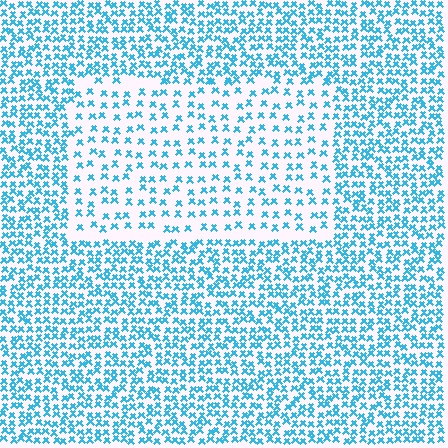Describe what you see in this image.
The image contains small cyan elements arranged at two different densities. A rectangle-shaped region is visible where the elements are less densely packed than the surrounding area.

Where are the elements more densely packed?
The elements are more densely packed outside the rectangle boundary.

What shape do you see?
I see a rectangle.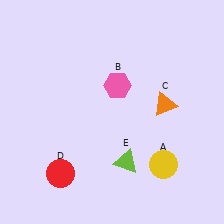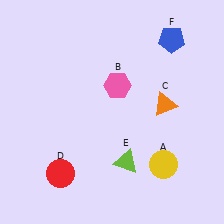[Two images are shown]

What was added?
A blue pentagon (F) was added in Image 2.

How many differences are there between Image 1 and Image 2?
There is 1 difference between the two images.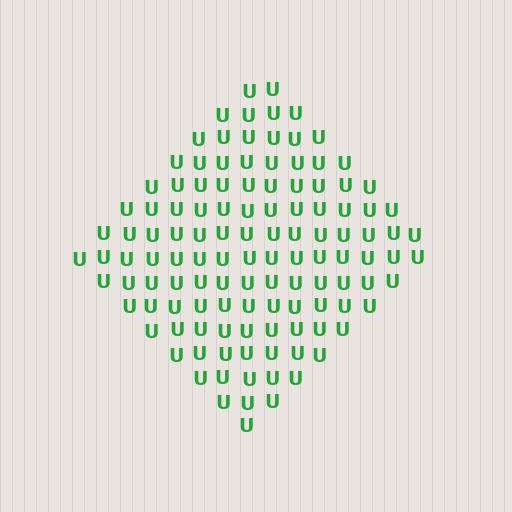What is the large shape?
The large shape is a diamond.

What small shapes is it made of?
It is made of small letter U's.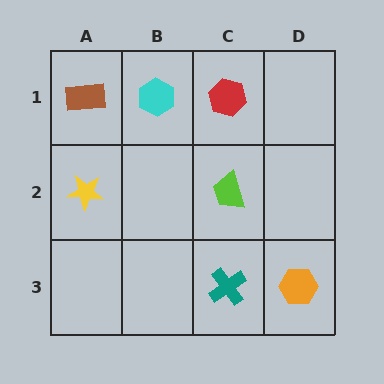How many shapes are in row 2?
2 shapes.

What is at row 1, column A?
A brown rectangle.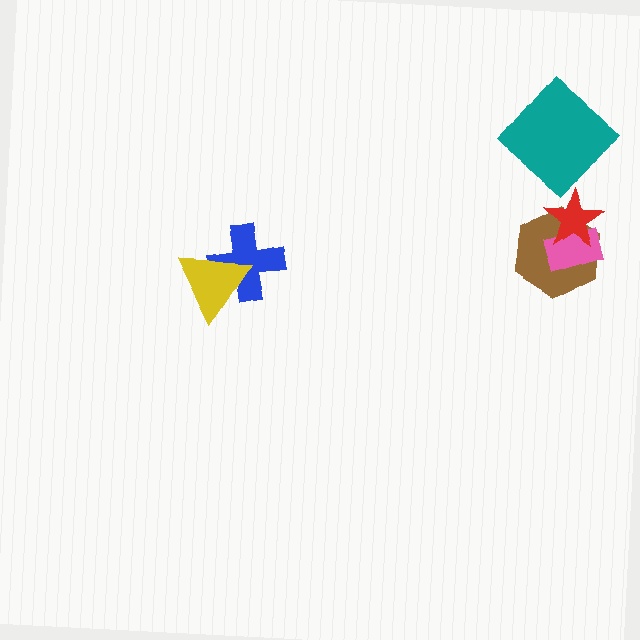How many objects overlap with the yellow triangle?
1 object overlaps with the yellow triangle.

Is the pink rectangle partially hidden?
Yes, it is partially covered by another shape.